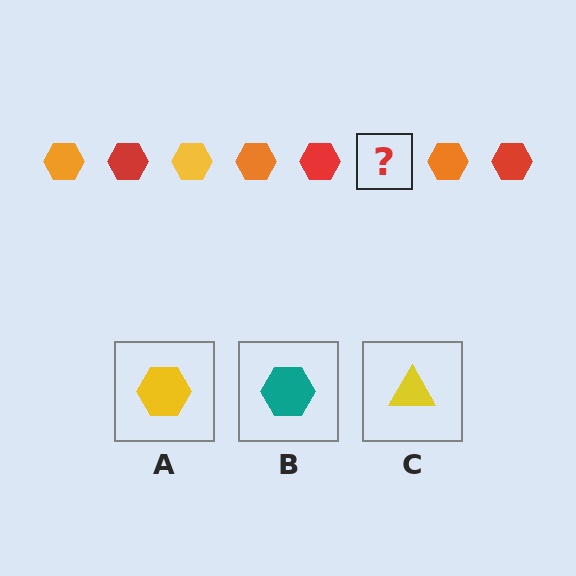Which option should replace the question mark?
Option A.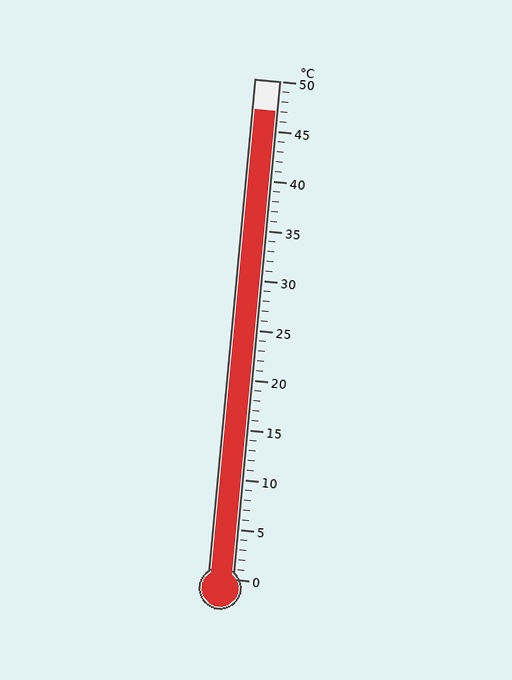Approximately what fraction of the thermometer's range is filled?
The thermometer is filled to approximately 95% of its range.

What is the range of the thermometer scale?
The thermometer scale ranges from 0°C to 50°C.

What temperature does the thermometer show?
The thermometer shows approximately 47°C.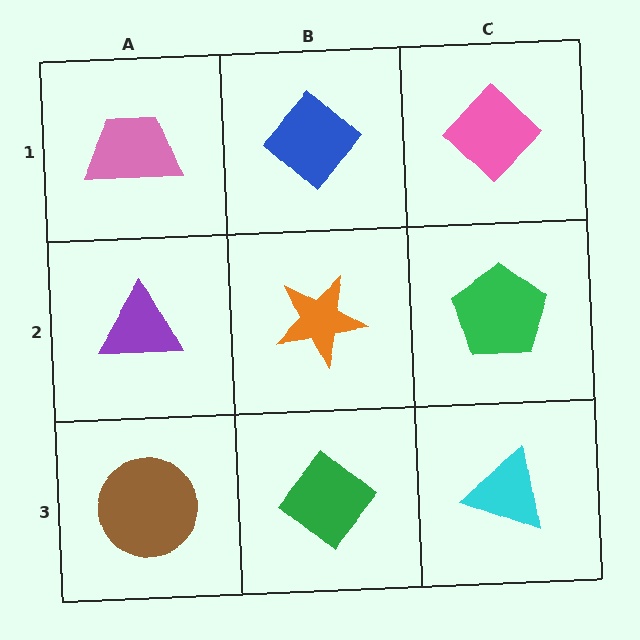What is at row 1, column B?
A blue diamond.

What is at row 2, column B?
An orange star.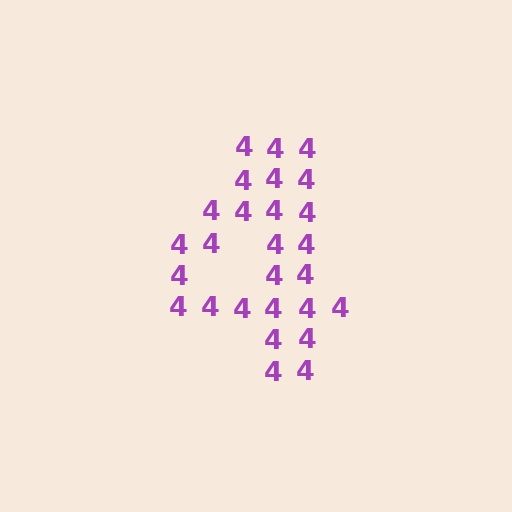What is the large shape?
The large shape is the digit 4.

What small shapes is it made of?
It is made of small digit 4's.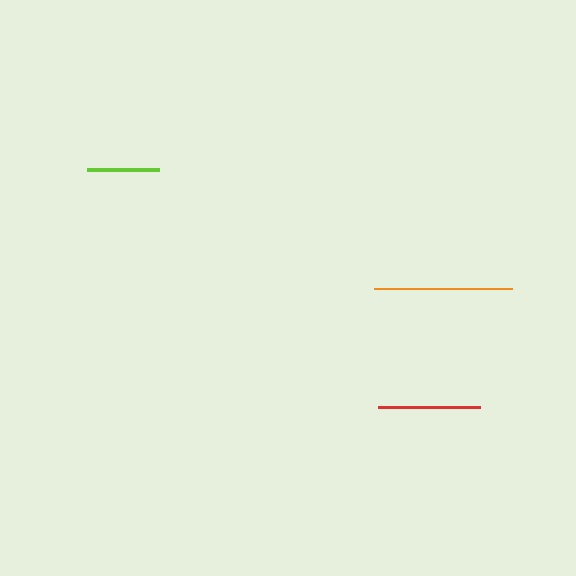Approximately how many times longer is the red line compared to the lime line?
The red line is approximately 1.4 times the length of the lime line.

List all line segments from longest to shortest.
From longest to shortest: orange, red, lime.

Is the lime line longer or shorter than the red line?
The red line is longer than the lime line.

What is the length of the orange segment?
The orange segment is approximately 138 pixels long.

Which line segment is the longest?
The orange line is the longest at approximately 138 pixels.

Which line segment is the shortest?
The lime line is the shortest at approximately 72 pixels.